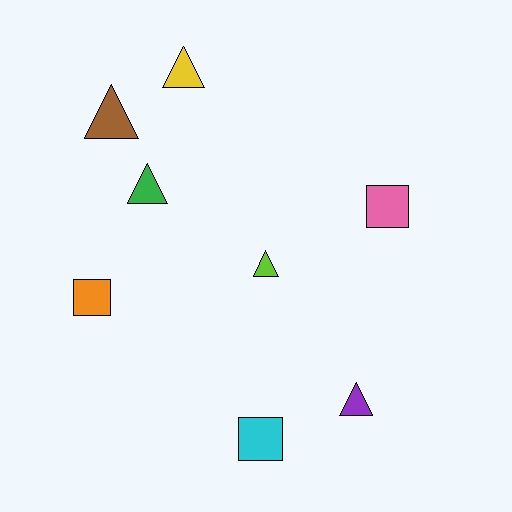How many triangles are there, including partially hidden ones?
There are 5 triangles.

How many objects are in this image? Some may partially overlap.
There are 8 objects.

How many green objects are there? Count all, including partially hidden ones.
There is 1 green object.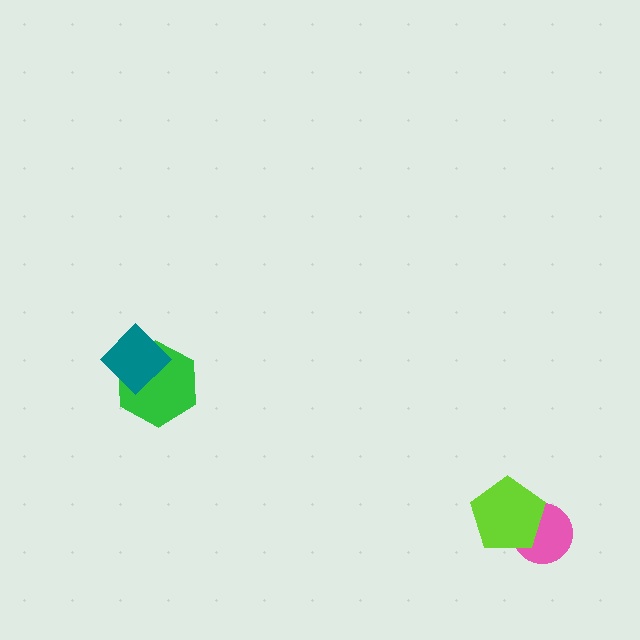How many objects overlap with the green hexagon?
1 object overlaps with the green hexagon.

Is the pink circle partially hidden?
Yes, it is partially covered by another shape.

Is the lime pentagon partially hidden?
No, no other shape covers it.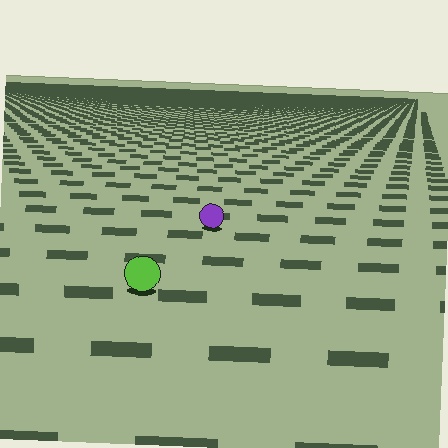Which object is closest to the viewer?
The lime circle is closest. The texture marks near it are larger and more spread out.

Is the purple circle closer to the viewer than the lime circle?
No. The lime circle is closer — you can tell from the texture gradient: the ground texture is coarser near it.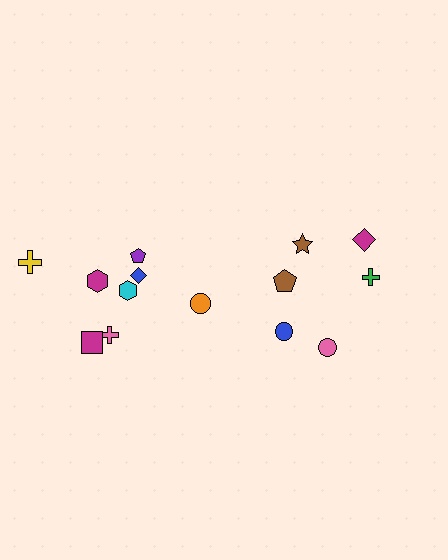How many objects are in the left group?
There are 8 objects.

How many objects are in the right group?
There are 6 objects.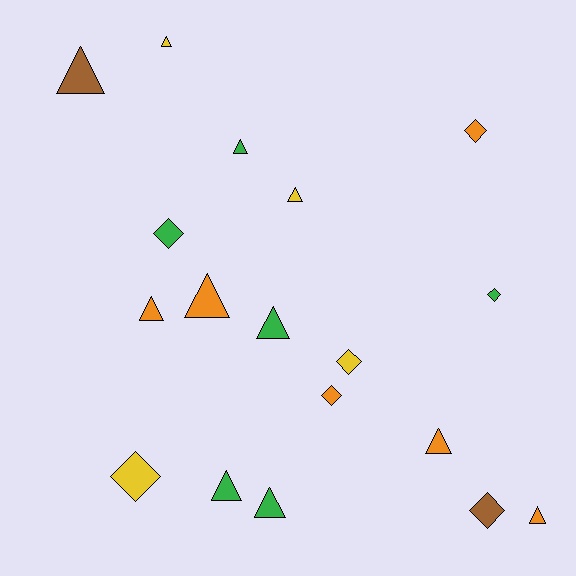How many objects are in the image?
There are 18 objects.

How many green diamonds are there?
There are 2 green diamonds.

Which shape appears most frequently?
Triangle, with 11 objects.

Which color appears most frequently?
Orange, with 6 objects.